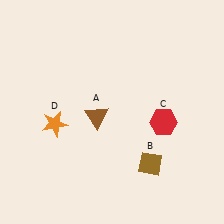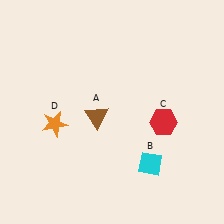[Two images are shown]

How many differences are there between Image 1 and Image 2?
There is 1 difference between the two images.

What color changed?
The diamond (B) changed from brown in Image 1 to cyan in Image 2.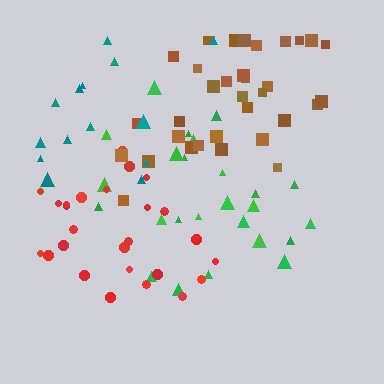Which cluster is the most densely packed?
Brown.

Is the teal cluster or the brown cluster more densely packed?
Brown.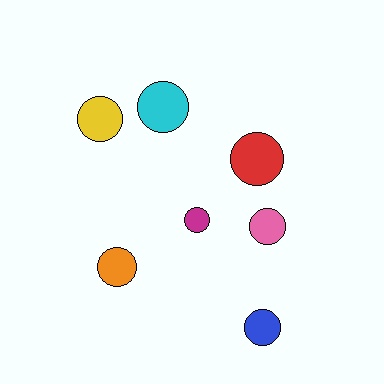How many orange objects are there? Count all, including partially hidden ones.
There is 1 orange object.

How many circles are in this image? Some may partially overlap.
There are 7 circles.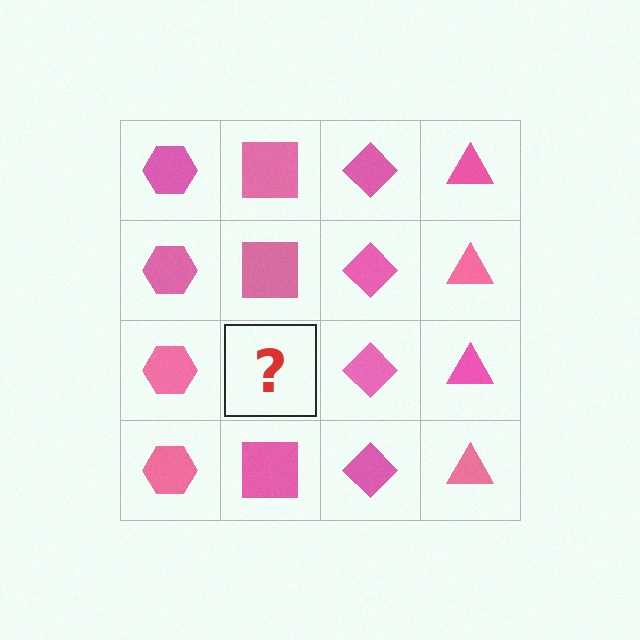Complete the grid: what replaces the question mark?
The question mark should be replaced with a pink square.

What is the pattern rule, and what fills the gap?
The rule is that each column has a consistent shape. The gap should be filled with a pink square.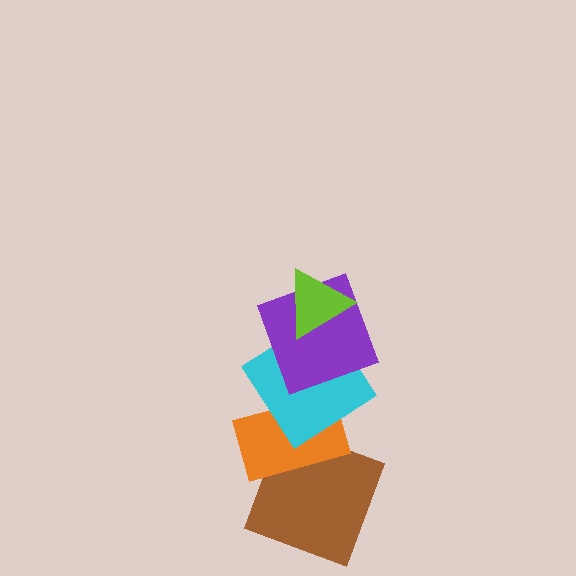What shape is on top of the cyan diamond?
The purple square is on top of the cyan diamond.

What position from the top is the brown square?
The brown square is 5th from the top.